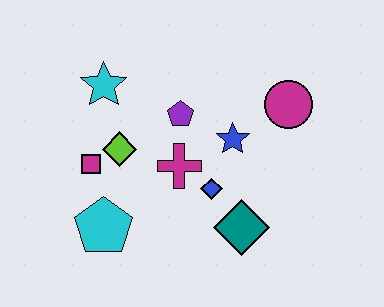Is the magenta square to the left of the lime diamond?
Yes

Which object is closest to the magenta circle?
The blue star is closest to the magenta circle.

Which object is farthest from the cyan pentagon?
The magenta circle is farthest from the cyan pentagon.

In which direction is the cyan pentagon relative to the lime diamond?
The cyan pentagon is below the lime diamond.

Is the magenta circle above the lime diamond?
Yes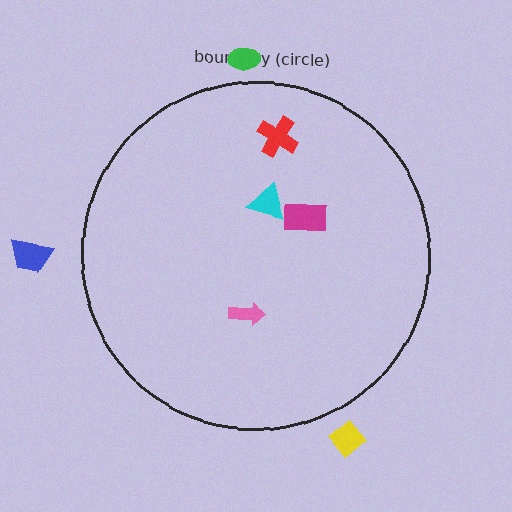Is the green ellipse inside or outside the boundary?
Outside.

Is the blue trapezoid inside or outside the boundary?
Outside.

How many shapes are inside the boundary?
4 inside, 3 outside.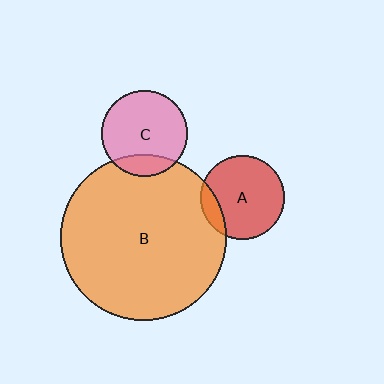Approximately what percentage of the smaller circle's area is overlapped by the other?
Approximately 15%.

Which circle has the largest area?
Circle B (orange).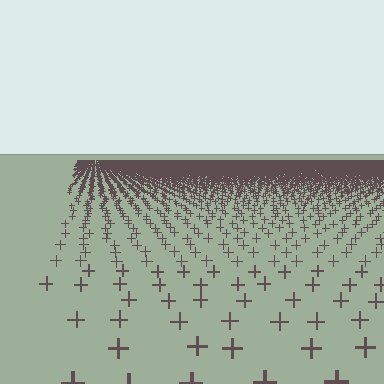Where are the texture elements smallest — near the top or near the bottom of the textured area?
Near the top.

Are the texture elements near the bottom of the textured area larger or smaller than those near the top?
Larger. Near the bottom, elements are closer to the viewer and appear at a bigger on-screen size.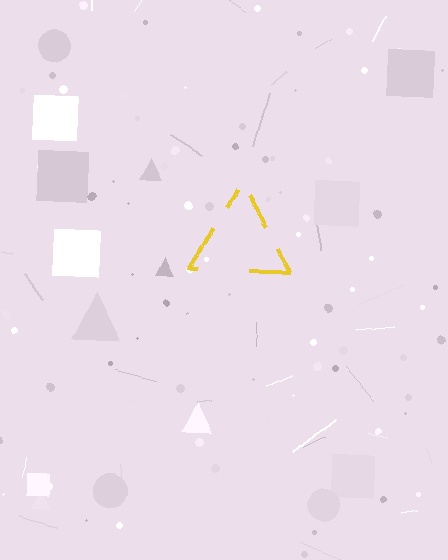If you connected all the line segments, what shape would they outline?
They would outline a triangle.